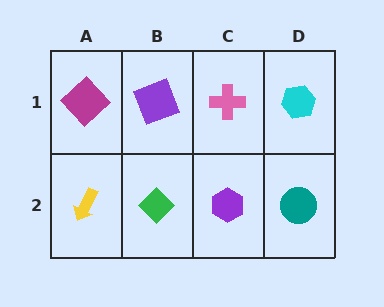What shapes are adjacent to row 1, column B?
A green diamond (row 2, column B), a magenta diamond (row 1, column A), a pink cross (row 1, column C).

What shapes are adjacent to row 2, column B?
A purple square (row 1, column B), a yellow arrow (row 2, column A), a purple hexagon (row 2, column C).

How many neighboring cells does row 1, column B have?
3.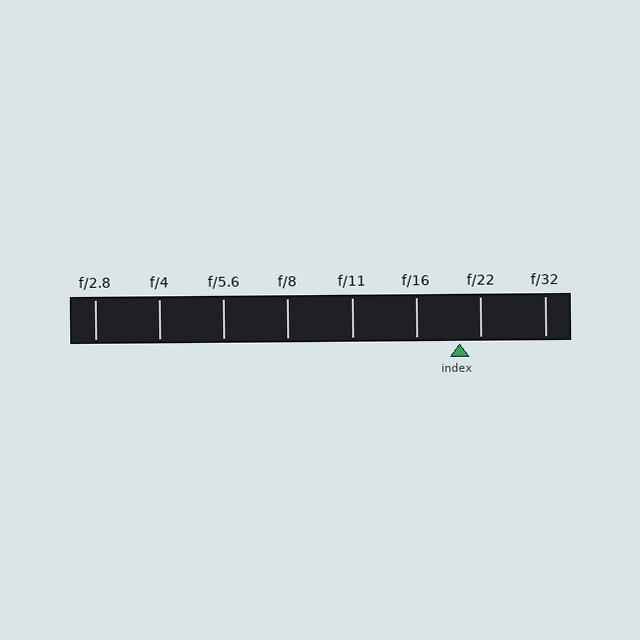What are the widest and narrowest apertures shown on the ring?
The widest aperture shown is f/2.8 and the narrowest is f/32.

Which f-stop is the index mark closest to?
The index mark is closest to f/22.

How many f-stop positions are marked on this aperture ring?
There are 8 f-stop positions marked.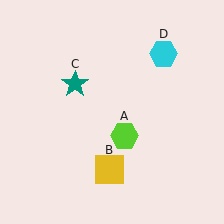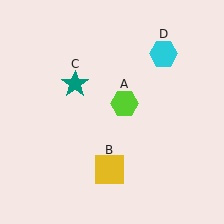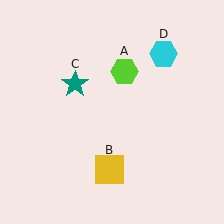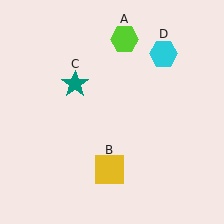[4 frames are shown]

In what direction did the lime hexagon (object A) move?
The lime hexagon (object A) moved up.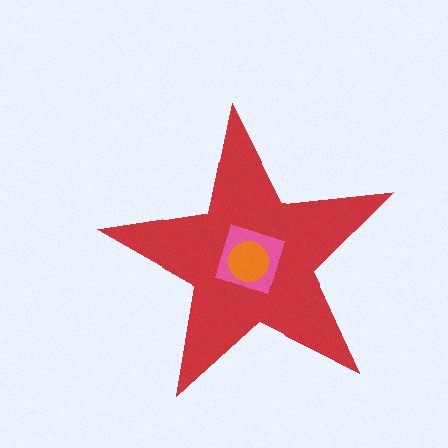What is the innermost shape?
The orange circle.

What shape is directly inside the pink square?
The orange circle.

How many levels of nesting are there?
3.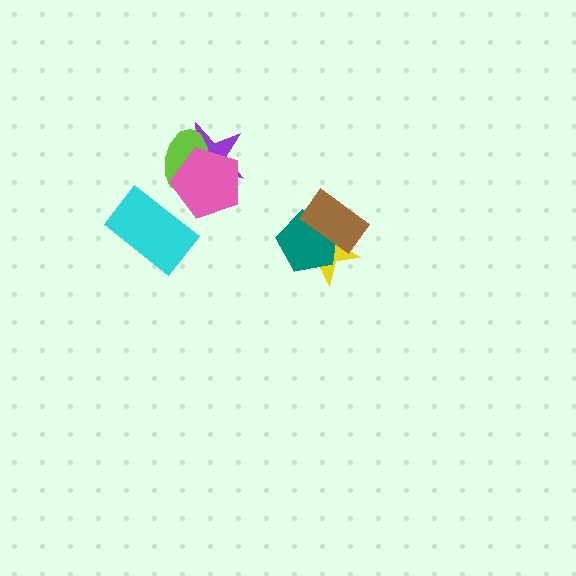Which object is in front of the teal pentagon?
The brown rectangle is in front of the teal pentagon.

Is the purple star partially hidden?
Yes, it is partially covered by another shape.